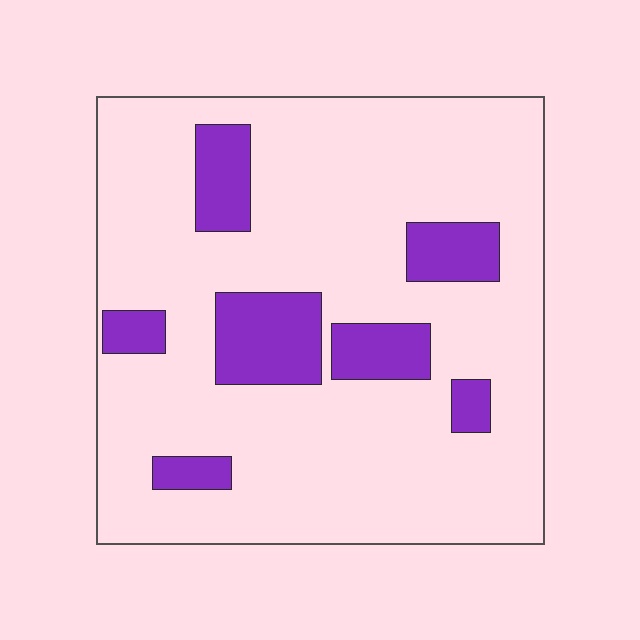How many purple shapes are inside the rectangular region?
7.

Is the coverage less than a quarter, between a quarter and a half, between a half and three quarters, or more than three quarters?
Less than a quarter.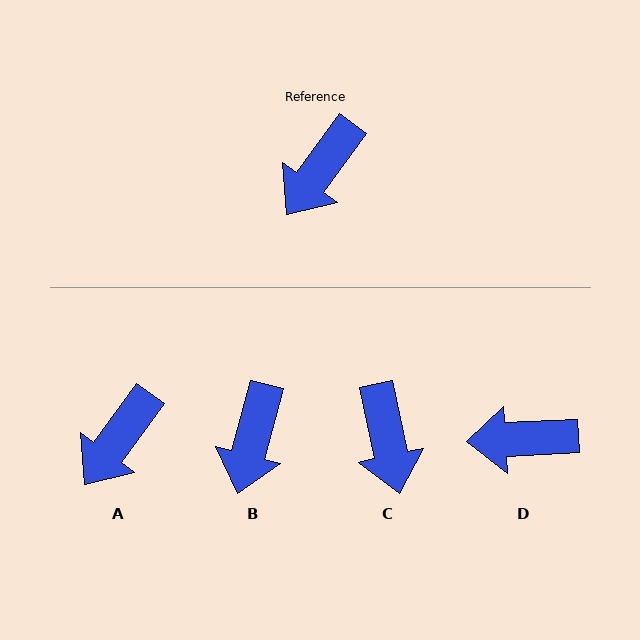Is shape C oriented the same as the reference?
No, it is off by about 48 degrees.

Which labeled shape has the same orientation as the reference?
A.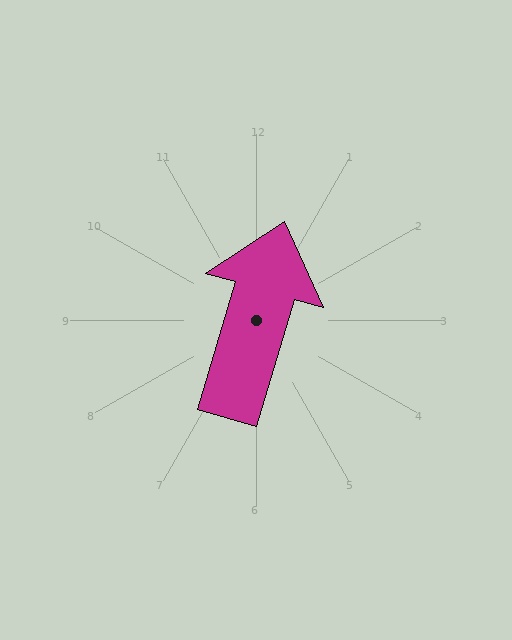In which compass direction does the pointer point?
North.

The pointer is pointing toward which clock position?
Roughly 1 o'clock.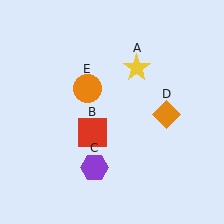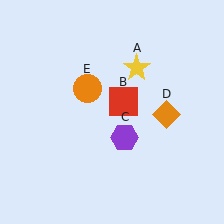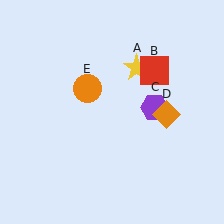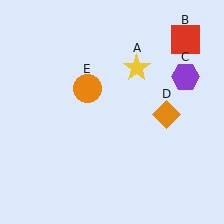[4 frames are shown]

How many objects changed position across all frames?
2 objects changed position: red square (object B), purple hexagon (object C).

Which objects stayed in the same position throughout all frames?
Yellow star (object A) and orange diamond (object D) and orange circle (object E) remained stationary.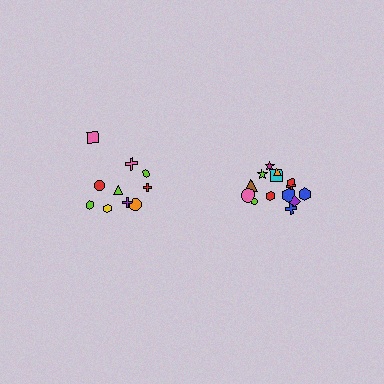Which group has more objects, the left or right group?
The right group.